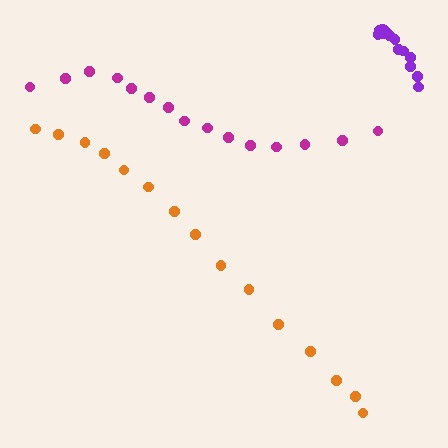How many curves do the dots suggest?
There are 3 distinct paths.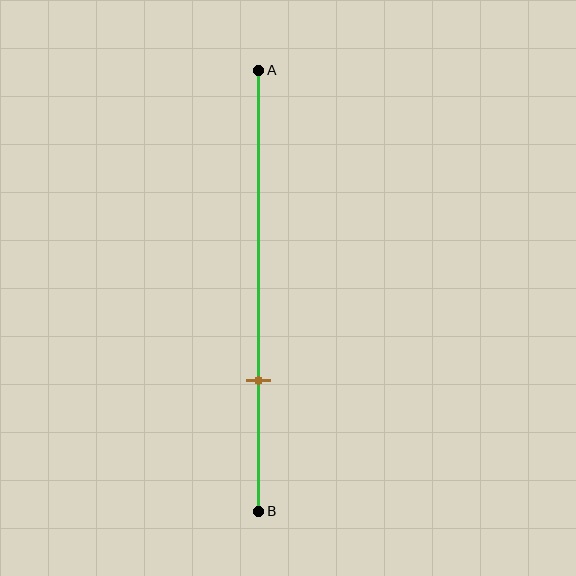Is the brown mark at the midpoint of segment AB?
No, the mark is at about 70% from A, not at the 50% midpoint.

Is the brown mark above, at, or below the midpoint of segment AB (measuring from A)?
The brown mark is below the midpoint of segment AB.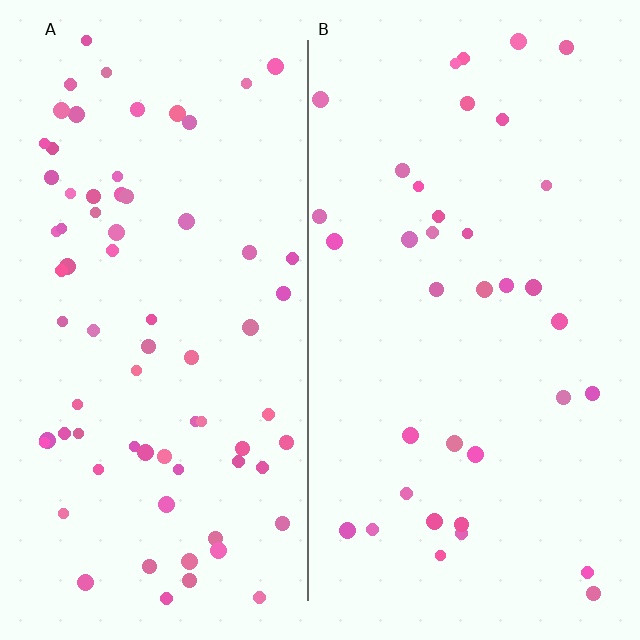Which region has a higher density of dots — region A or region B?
A (the left).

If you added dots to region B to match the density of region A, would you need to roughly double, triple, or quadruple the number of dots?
Approximately double.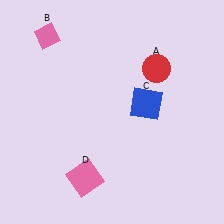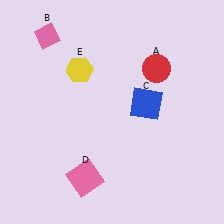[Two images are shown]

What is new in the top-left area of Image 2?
A yellow hexagon (E) was added in the top-left area of Image 2.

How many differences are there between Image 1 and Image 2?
There is 1 difference between the two images.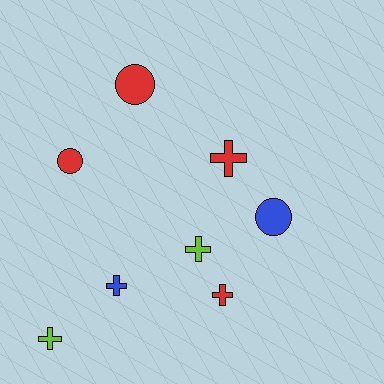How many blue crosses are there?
There is 1 blue cross.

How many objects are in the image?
There are 8 objects.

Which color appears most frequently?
Red, with 4 objects.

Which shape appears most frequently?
Cross, with 5 objects.